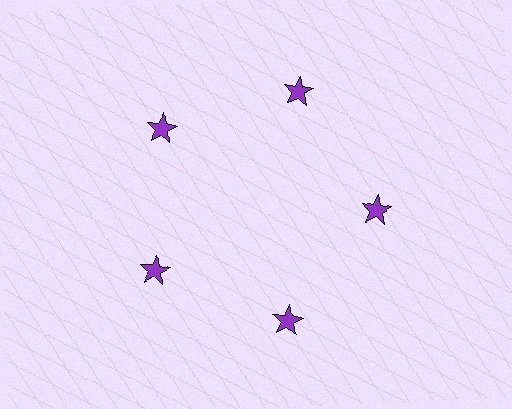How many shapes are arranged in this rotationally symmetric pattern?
There are 5 shapes, arranged in 5 groups of 1.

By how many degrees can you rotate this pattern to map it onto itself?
The pattern maps onto itself every 72 degrees of rotation.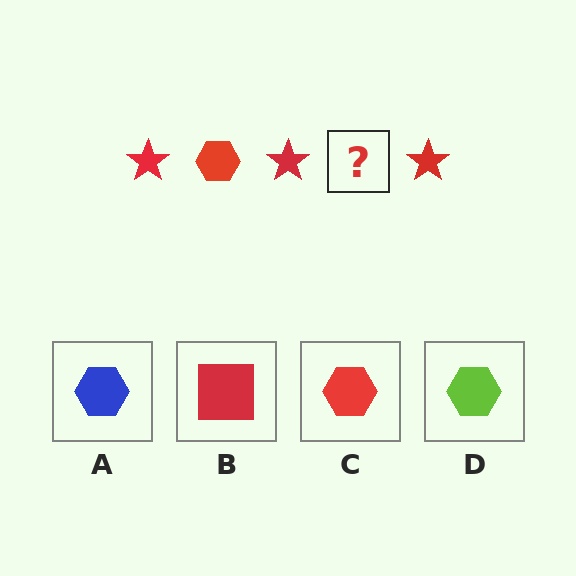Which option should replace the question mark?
Option C.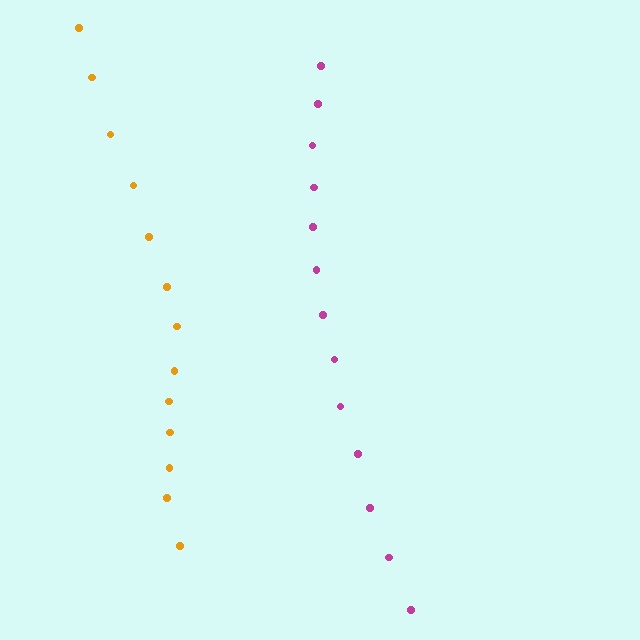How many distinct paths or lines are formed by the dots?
There are 2 distinct paths.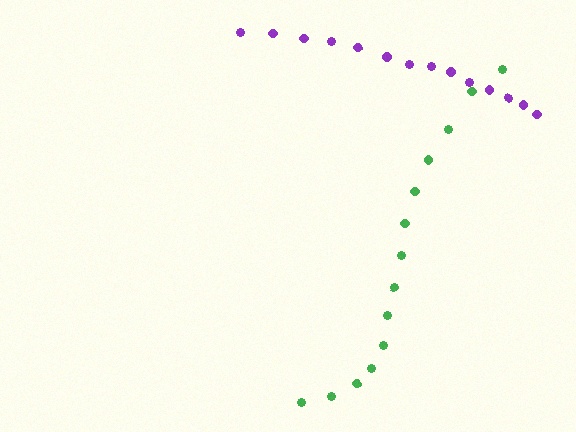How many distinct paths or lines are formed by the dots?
There are 2 distinct paths.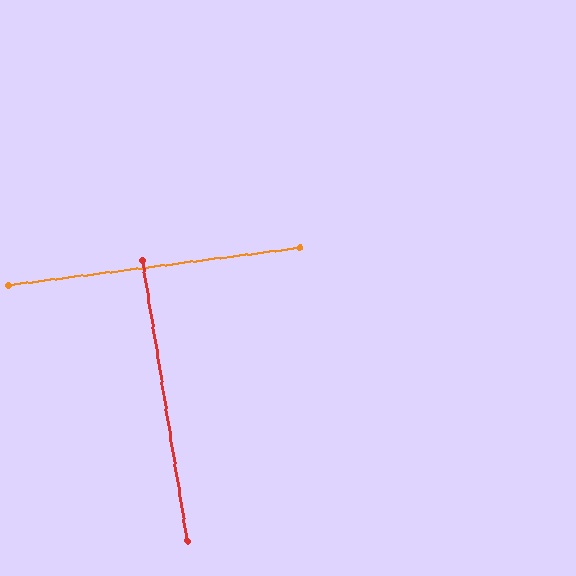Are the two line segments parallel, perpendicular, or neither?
Perpendicular — they meet at approximately 88°.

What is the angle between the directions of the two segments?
Approximately 88 degrees.